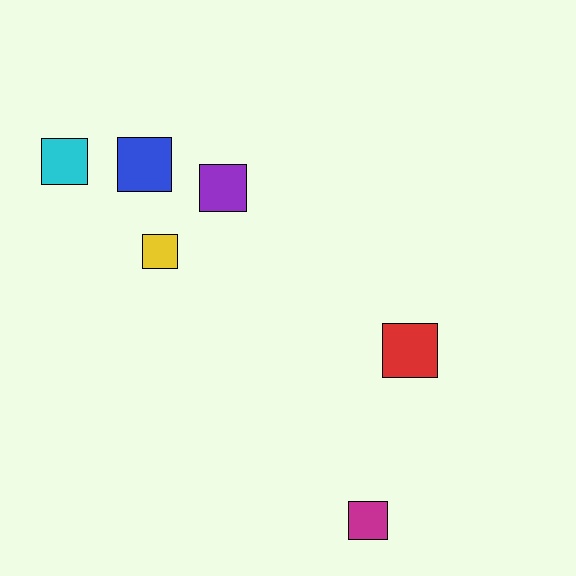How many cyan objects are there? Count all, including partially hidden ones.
There is 1 cyan object.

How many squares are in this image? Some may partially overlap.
There are 6 squares.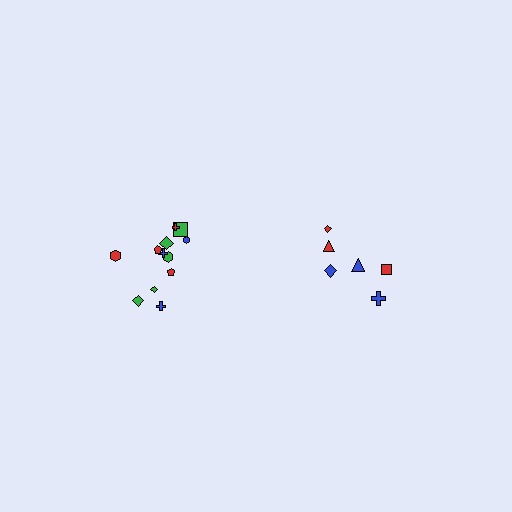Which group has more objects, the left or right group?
The left group.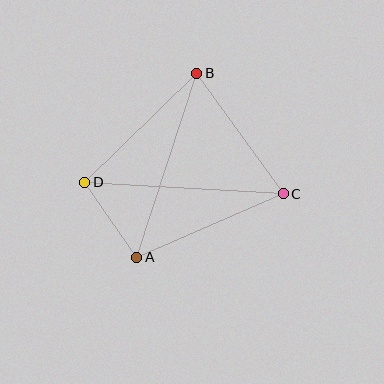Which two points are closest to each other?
Points A and D are closest to each other.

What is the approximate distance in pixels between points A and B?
The distance between A and B is approximately 193 pixels.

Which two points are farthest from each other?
Points C and D are farthest from each other.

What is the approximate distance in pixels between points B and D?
The distance between B and D is approximately 156 pixels.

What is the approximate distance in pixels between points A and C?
The distance between A and C is approximately 159 pixels.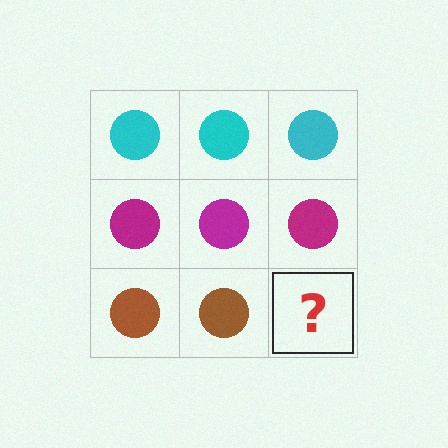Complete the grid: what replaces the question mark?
The question mark should be replaced with a brown circle.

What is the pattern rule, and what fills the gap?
The rule is that each row has a consistent color. The gap should be filled with a brown circle.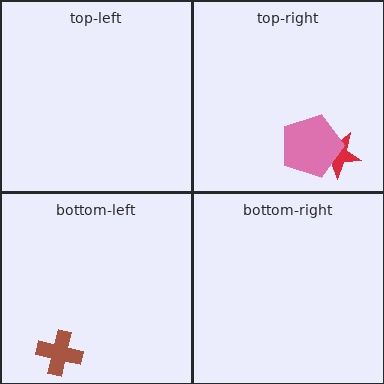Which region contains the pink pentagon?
The top-right region.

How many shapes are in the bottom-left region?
1.